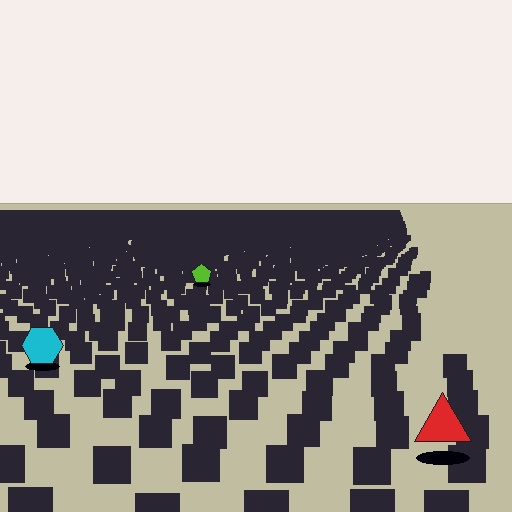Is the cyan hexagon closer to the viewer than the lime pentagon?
Yes. The cyan hexagon is closer — you can tell from the texture gradient: the ground texture is coarser near it.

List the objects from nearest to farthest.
From nearest to farthest: the red triangle, the cyan hexagon, the lime pentagon.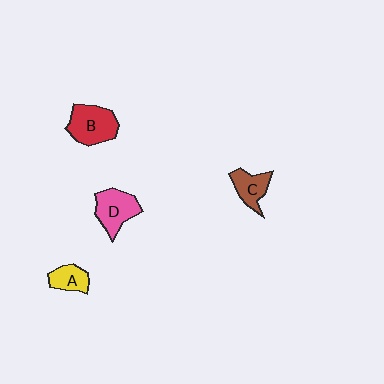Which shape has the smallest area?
Shape A (yellow).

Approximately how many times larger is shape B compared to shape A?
Approximately 1.8 times.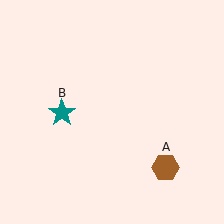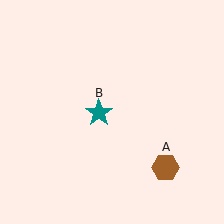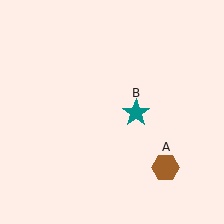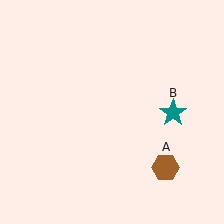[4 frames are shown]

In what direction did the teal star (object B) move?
The teal star (object B) moved right.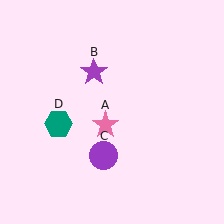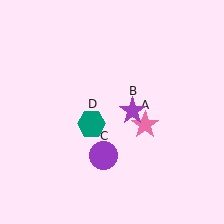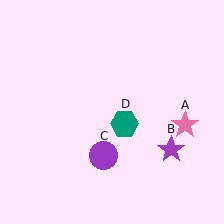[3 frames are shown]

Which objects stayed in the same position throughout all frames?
Purple circle (object C) remained stationary.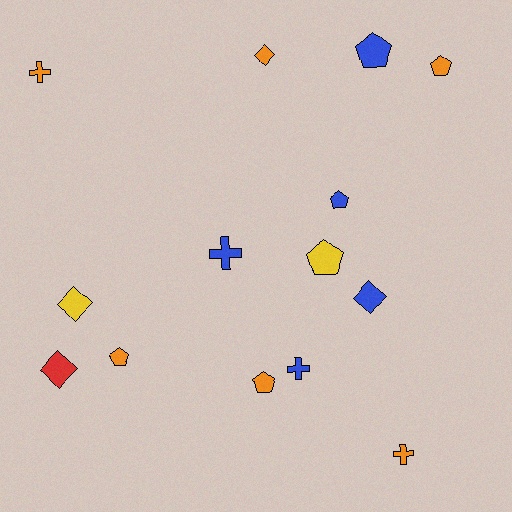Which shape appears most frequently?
Pentagon, with 6 objects.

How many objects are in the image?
There are 14 objects.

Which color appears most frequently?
Orange, with 6 objects.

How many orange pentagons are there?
There are 3 orange pentagons.